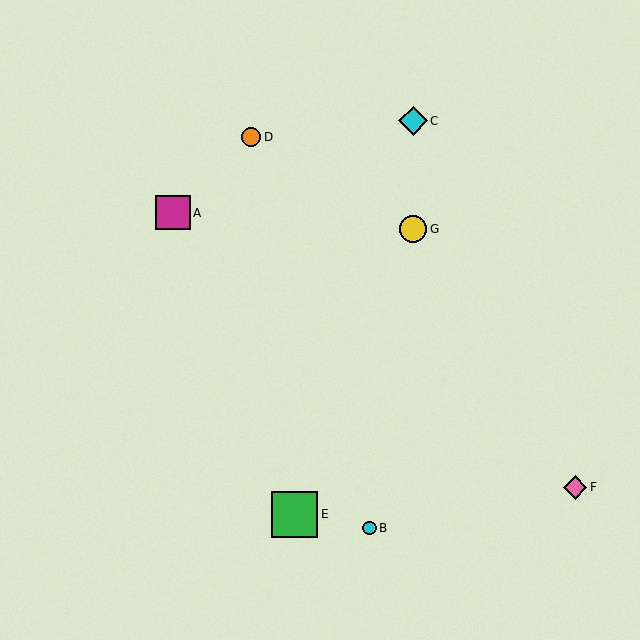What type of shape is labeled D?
Shape D is an orange circle.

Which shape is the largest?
The green square (labeled E) is the largest.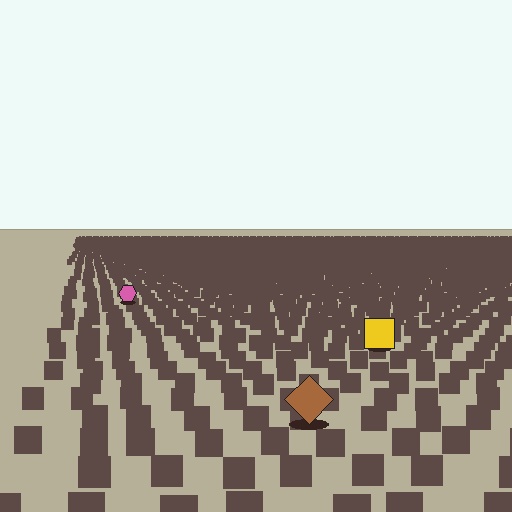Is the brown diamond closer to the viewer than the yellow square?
Yes. The brown diamond is closer — you can tell from the texture gradient: the ground texture is coarser near it.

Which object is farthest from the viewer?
The pink hexagon is farthest from the viewer. It appears smaller and the ground texture around it is denser.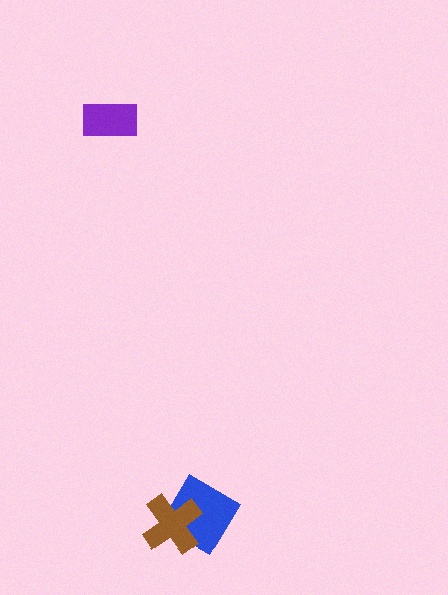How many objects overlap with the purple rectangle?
0 objects overlap with the purple rectangle.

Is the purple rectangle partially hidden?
No, no other shape covers it.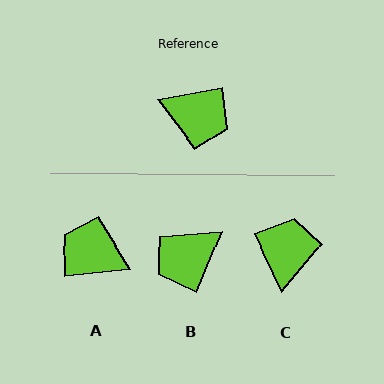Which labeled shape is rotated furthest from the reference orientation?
A, about 175 degrees away.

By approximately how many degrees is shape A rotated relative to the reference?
Approximately 175 degrees counter-clockwise.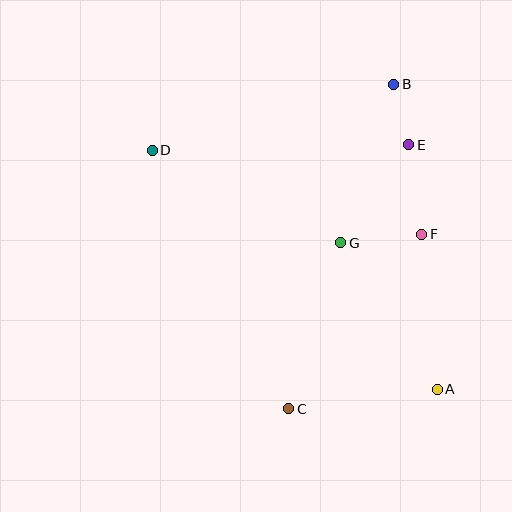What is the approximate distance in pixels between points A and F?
The distance between A and F is approximately 156 pixels.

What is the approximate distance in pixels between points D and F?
The distance between D and F is approximately 282 pixels.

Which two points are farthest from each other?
Points A and D are farthest from each other.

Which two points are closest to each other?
Points B and E are closest to each other.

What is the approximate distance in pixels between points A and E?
The distance between A and E is approximately 246 pixels.